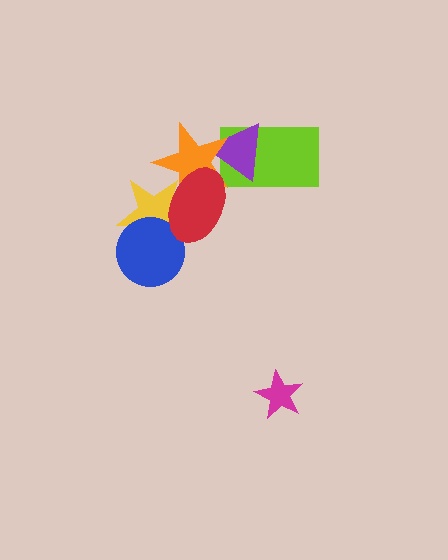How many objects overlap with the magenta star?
0 objects overlap with the magenta star.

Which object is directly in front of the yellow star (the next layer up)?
The blue circle is directly in front of the yellow star.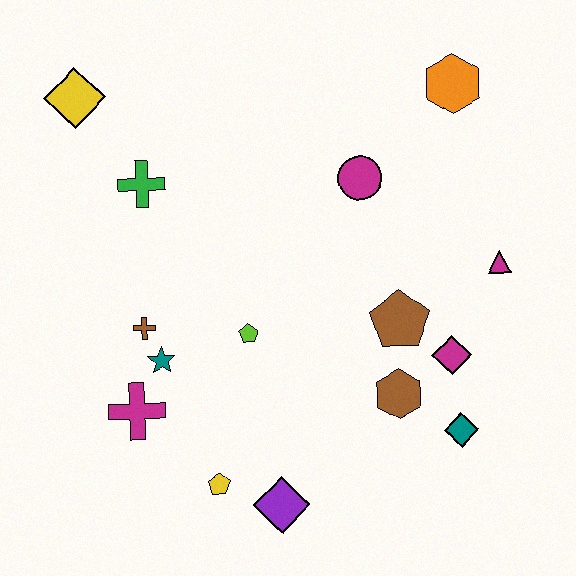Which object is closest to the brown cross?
The teal star is closest to the brown cross.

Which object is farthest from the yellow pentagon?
The orange hexagon is farthest from the yellow pentagon.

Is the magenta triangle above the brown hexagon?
Yes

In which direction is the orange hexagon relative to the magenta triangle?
The orange hexagon is above the magenta triangle.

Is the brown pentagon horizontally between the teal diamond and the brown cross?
Yes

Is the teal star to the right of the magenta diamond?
No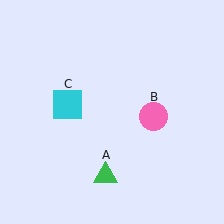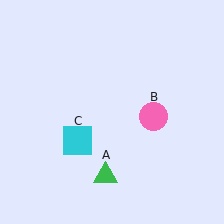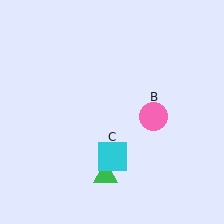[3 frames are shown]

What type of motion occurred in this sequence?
The cyan square (object C) rotated counterclockwise around the center of the scene.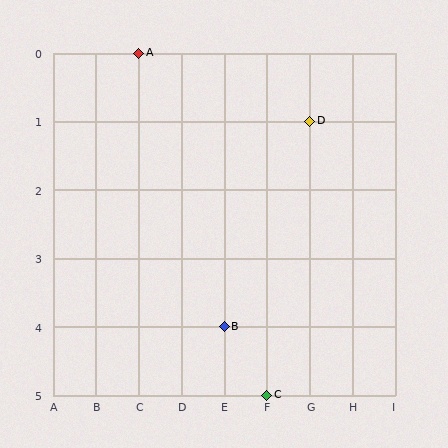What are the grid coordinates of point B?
Point B is at grid coordinates (E, 4).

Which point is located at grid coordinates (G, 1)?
Point D is at (G, 1).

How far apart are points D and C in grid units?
Points D and C are 1 column and 4 rows apart (about 4.1 grid units diagonally).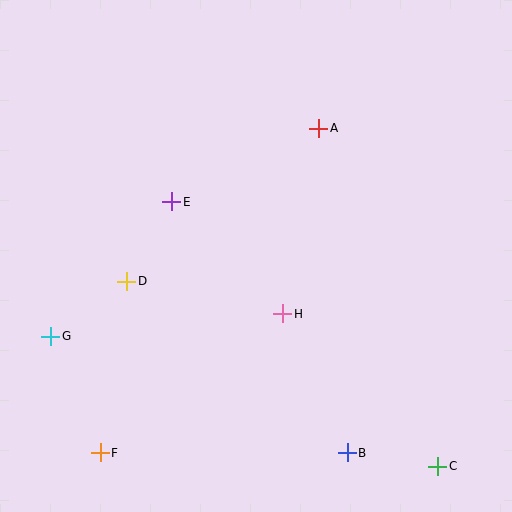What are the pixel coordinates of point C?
Point C is at (438, 466).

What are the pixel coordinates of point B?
Point B is at (347, 453).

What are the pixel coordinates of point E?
Point E is at (172, 202).